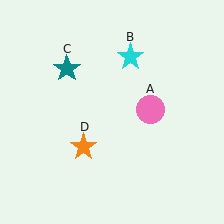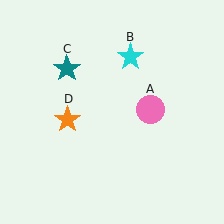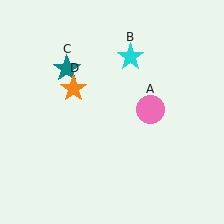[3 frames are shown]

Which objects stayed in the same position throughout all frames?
Pink circle (object A) and cyan star (object B) and teal star (object C) remained stationary.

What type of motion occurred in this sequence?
The orange star (object D) rotated clockwise around the center of the scene.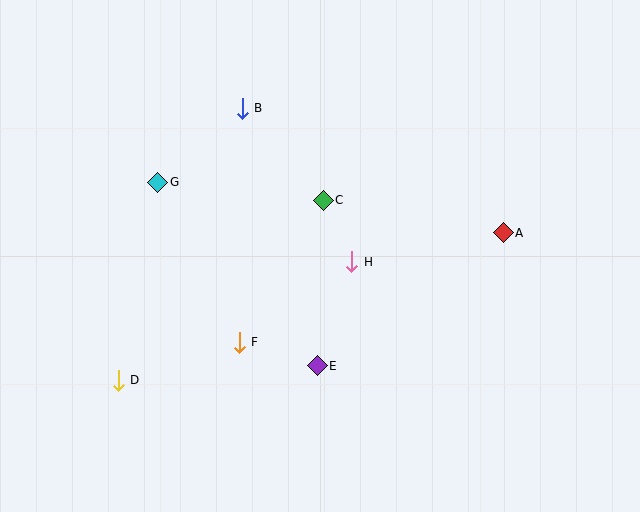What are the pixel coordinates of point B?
Point B is at (242, 108).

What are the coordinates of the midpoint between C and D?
The midpoint between C and D is at (221, 290).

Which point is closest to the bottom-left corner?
Point D is closest to the bottom-left corner.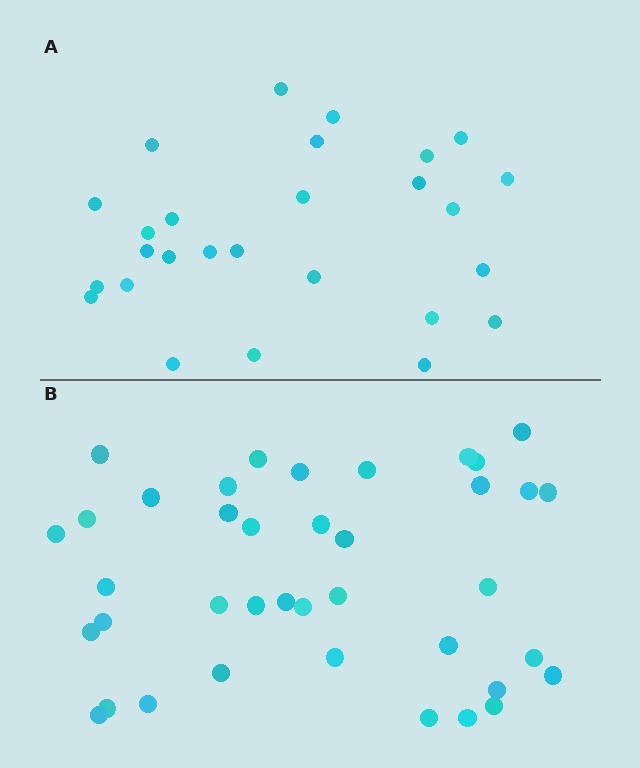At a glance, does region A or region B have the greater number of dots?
Region B (the bottom region) has more dots.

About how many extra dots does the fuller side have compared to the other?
Region B has roughly 12 or so more dots than region A.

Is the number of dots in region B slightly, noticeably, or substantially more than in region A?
Region B has noticeably more, but not dramatically so. The ratio is roughly 1.4 to 1.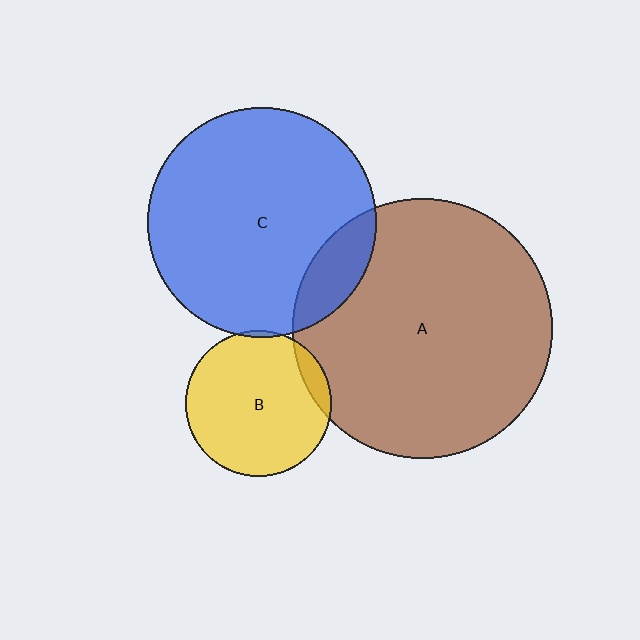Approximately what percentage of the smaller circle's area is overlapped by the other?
Approximately 10%.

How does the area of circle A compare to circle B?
Approximately 3.2 times.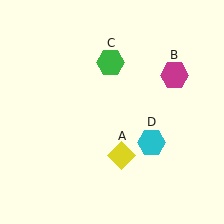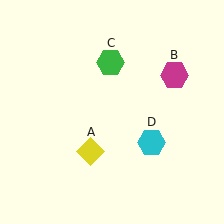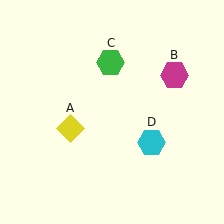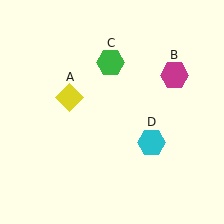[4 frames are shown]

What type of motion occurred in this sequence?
The yellow diamond (object A) rotated clockwise around the center of the scene.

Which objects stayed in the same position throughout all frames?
Magenta hexagon (object B) and green hexagon (object C) and cyan hexagon (object D) remained stationary.